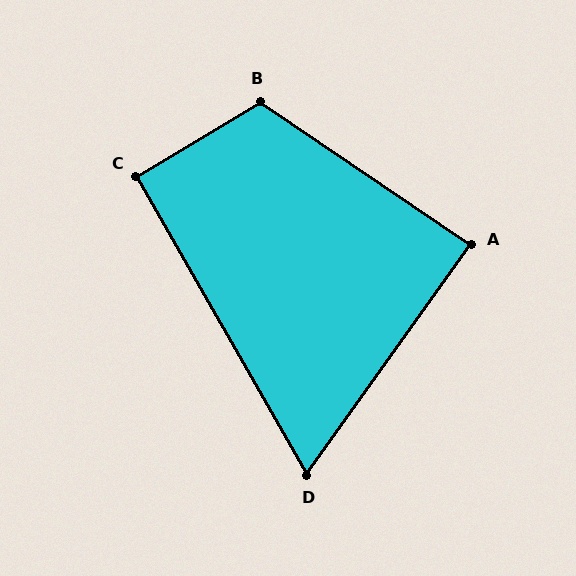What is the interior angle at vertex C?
Approximately 91 degrees (approximately right).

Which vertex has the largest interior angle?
B, at approximately 115 degrees.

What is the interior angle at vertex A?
Approximately 89 degrees (approximately right).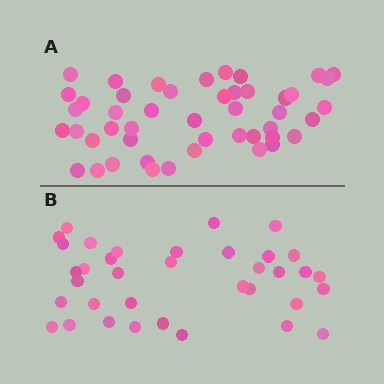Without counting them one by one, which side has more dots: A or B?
Region A (the top region) has more dots.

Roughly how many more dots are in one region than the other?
Region A has roughly 12 or so more dots than region B.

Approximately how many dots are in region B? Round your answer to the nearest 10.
About 40 dots. (The exact count is 36, which rounds to 40.)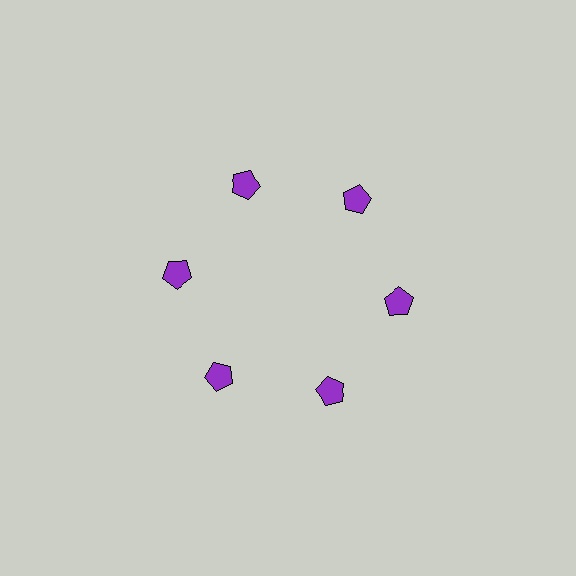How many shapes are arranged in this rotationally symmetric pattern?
There are 6 shapes, arranged in 6 groups of 1.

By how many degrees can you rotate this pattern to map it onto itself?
The pattern maps onto itself every 60 degrees of rotation.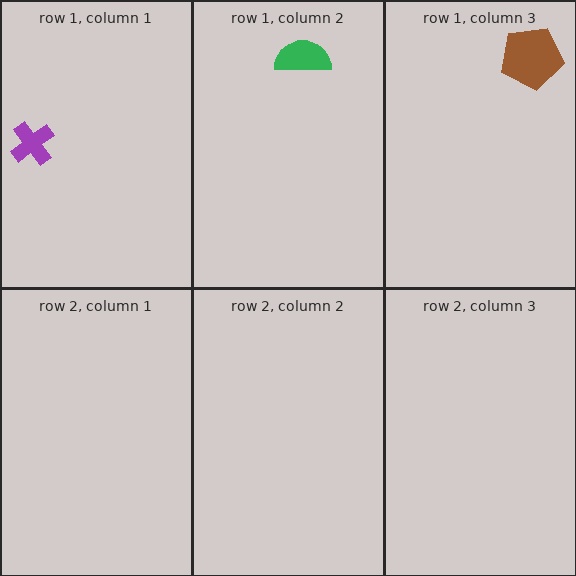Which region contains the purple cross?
The row 1, column 1 region.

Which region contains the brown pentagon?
The row 1, column 3 region.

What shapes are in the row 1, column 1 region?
The purple cross.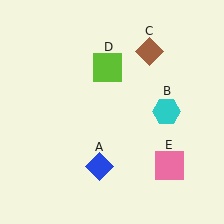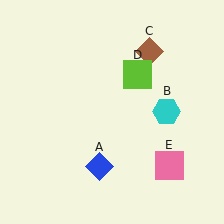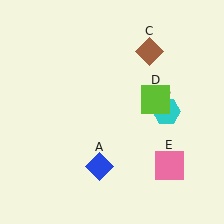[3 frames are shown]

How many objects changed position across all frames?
1 object changed position: lime square (object D).